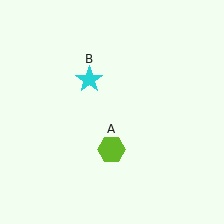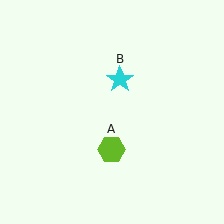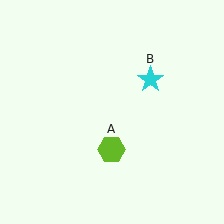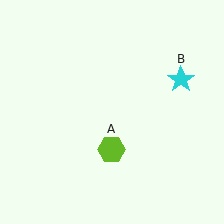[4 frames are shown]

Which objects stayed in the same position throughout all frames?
Lime hexagon (object A) remained stationary.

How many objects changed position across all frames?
1 object changed position: cyan star (object B).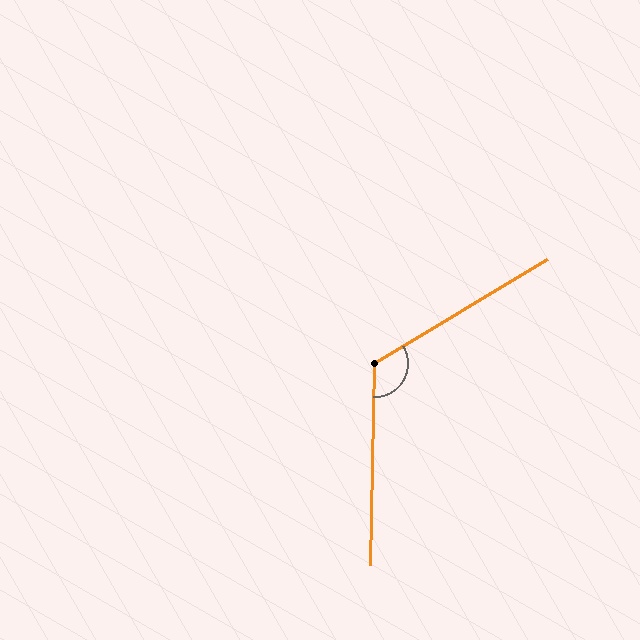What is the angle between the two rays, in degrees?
Approximately 123 degrees.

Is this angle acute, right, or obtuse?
It is obtuse.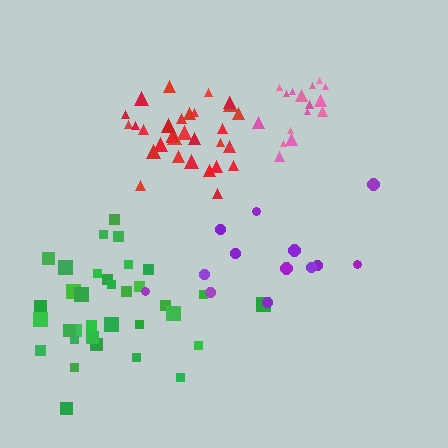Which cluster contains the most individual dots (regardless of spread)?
Green (34).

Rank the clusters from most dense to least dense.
red, pink, green, purple.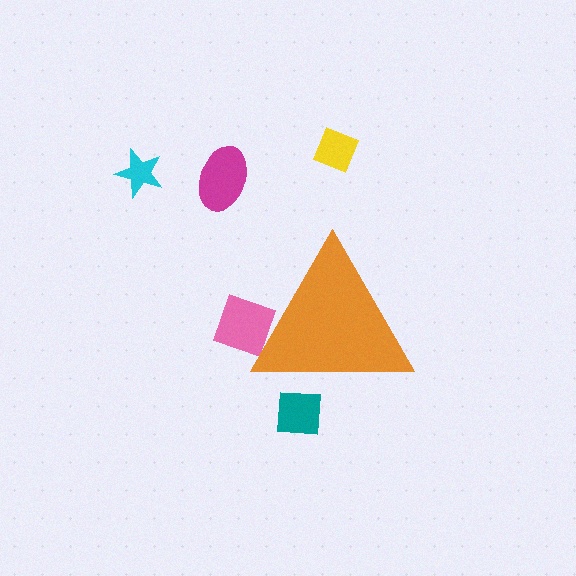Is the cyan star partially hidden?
No, the cyan star is fully visible.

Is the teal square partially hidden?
Yes, the teal square is partially hidden behind the orange triangle.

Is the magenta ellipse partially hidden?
No, the magenta ellipse is fully visible.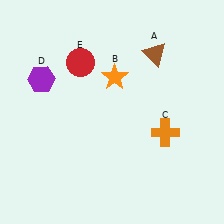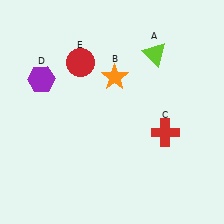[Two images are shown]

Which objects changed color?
A changed from brown to lime. C changed from orange to red.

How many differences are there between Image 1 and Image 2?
There are 2 differences between the two images.